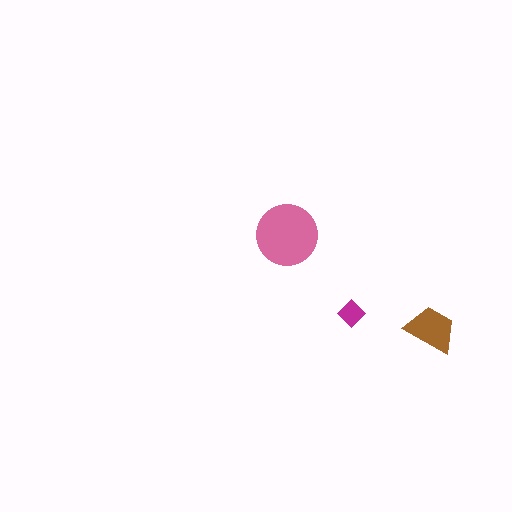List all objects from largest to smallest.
The pink circle, the brown trapezoid, the magenta diamond.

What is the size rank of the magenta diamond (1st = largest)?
3rd.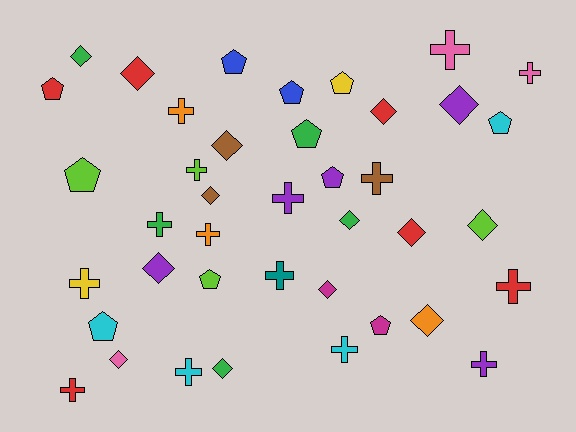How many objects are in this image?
There are 40 objects.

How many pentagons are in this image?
There are 11 pentagons.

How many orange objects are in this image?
There are 3 orange objects.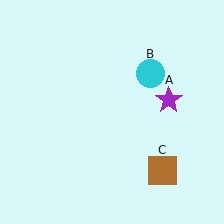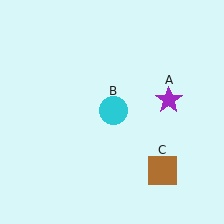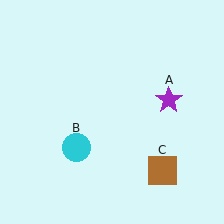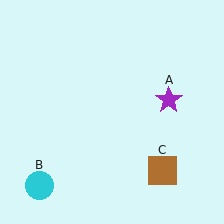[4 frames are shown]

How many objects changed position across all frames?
1 object changed position: cyan circle (object B).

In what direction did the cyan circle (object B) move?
The cyan circle (object B) moved down and to the left.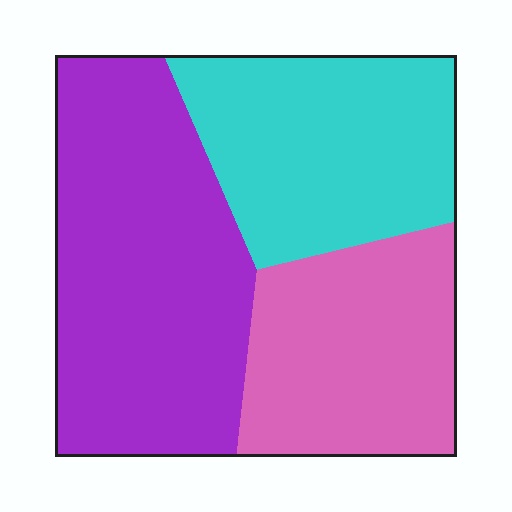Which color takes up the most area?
Purple, at roughly 45%.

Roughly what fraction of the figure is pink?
Pink takes up about one quarter (1/4) of the figure.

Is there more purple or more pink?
Purple.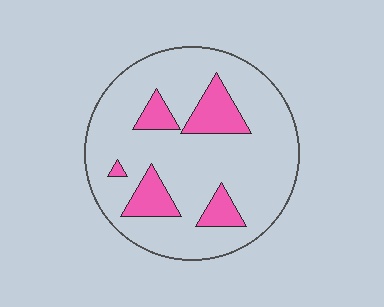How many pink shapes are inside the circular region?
5.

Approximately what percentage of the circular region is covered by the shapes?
Approximately 20%.